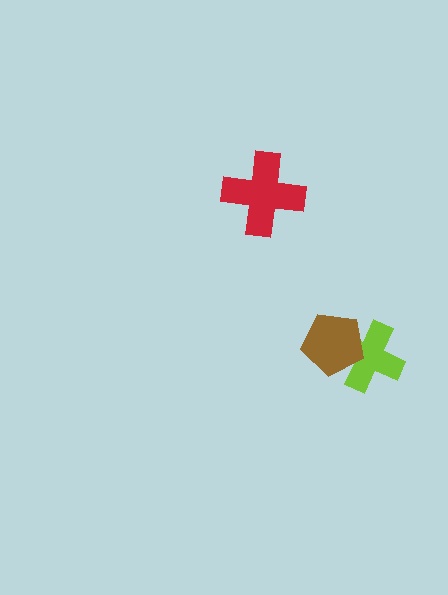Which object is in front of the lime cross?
The brown pentagon is in front of the lime cross.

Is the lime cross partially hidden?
Yes, it is partially covered by another shape.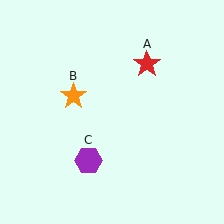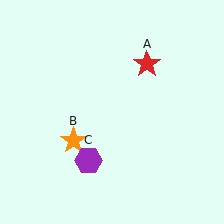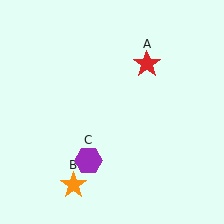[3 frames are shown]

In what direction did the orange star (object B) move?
The orange star (object B) moved down.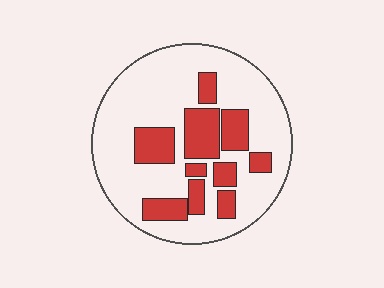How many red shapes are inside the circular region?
10.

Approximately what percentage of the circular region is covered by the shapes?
Approximately 25%.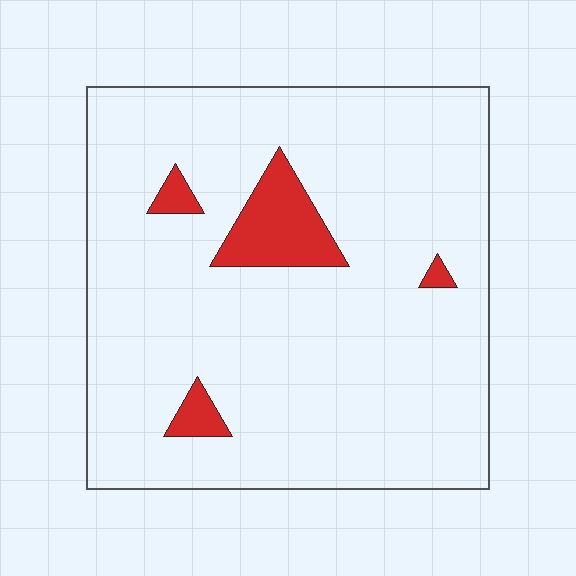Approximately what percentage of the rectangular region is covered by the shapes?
Approximately 10%.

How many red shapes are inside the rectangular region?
4.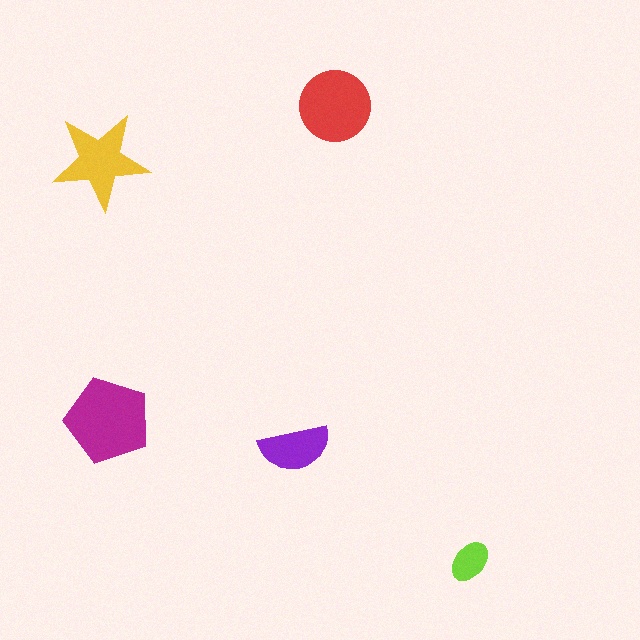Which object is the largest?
The magenta pentagon.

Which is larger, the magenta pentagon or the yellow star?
The magenta pentagon.